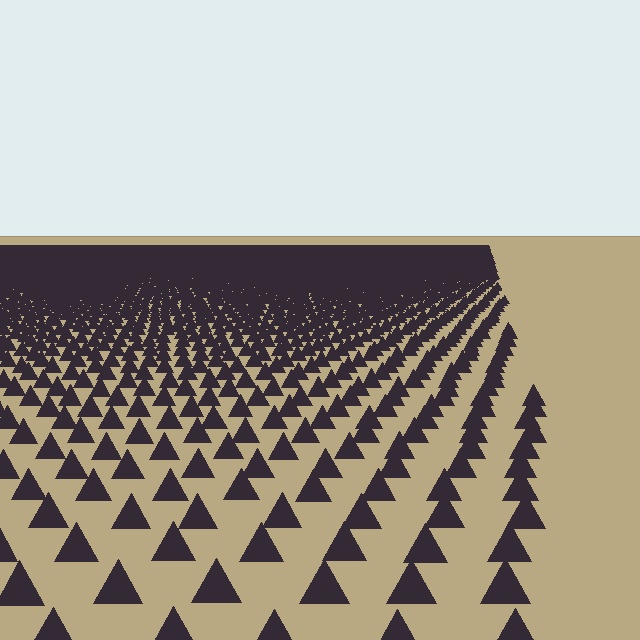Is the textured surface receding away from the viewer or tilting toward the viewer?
The surface is receding away from the viewer. Texture elements get smaller and denser toward the top.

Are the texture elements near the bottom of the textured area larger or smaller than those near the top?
Larger. Near the bottom, elements are closer to the viewer and appear at a bigger on-screen size.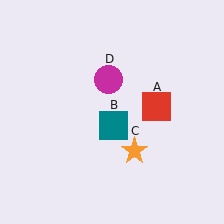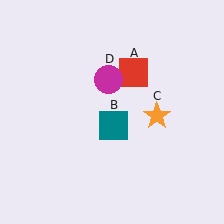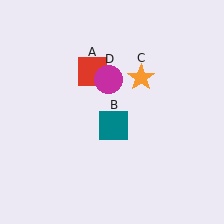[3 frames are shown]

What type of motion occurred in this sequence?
The red square (object A), orange star (object C) rotated counterclockwise around the center of the scene.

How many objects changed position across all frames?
2 objects changed position: red square (object A), orange star (object C).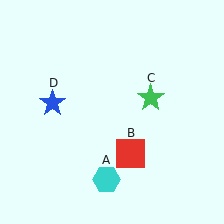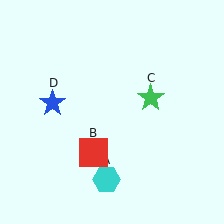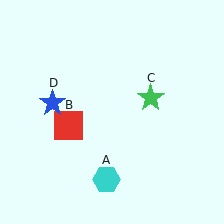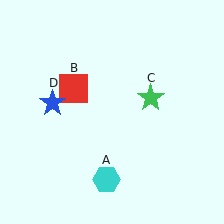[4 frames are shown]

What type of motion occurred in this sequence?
The red square (object B) rotated clockwise around the center of the scene.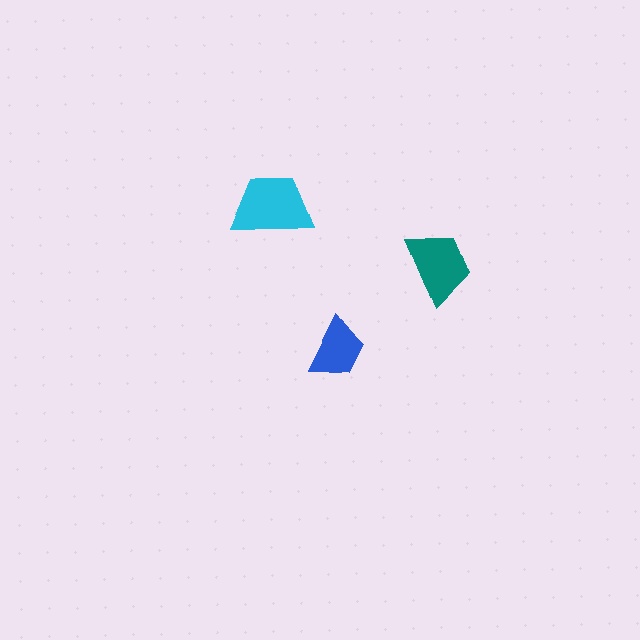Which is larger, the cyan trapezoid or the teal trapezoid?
The cyan one.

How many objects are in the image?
There are 3 objects in the image.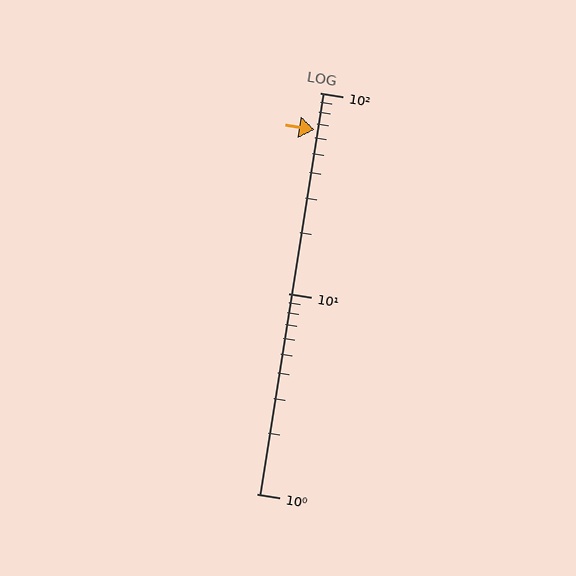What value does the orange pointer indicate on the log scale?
The pointer indicates approximately 65.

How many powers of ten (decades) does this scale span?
The scale spans 2 decades, from 1 to 100.